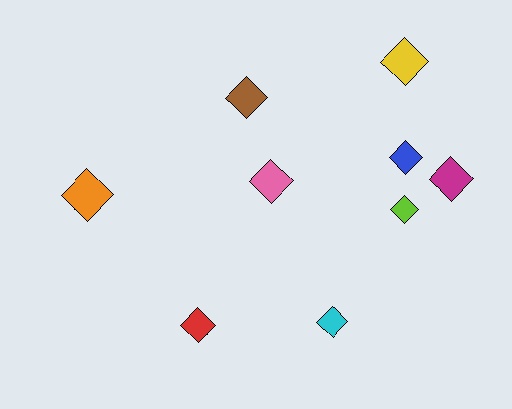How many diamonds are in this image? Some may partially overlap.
There are 9 diamonds.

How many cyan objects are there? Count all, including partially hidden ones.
There is 1 cyan object.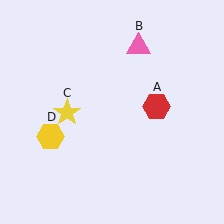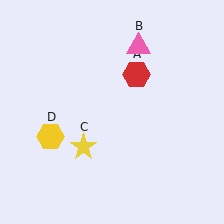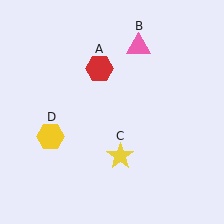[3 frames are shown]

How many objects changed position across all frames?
2 objects changed position: red hexagon (object A), yellow star (object C).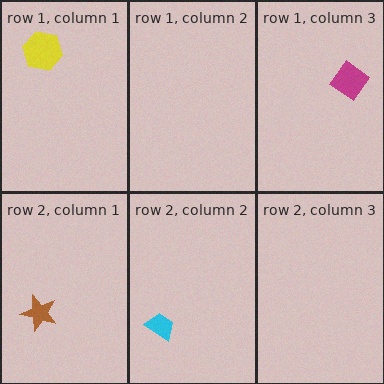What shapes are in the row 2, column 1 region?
The brown star.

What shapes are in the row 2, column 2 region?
The cyan trapezoid.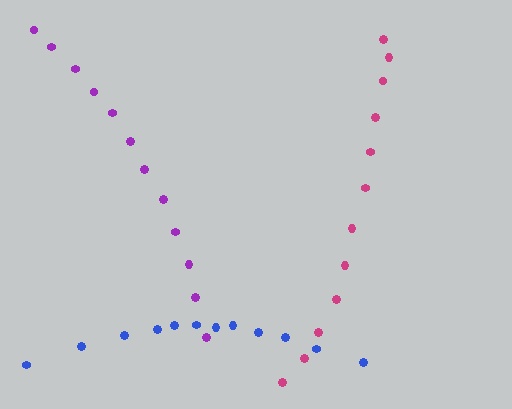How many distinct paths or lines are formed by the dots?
There are 3 distinct paths.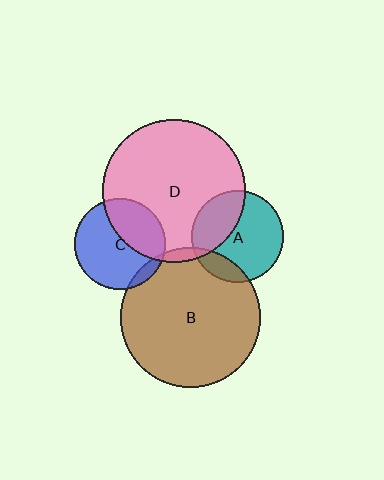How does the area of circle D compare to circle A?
Approximately 2.4 times.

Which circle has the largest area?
Circle D (pink).